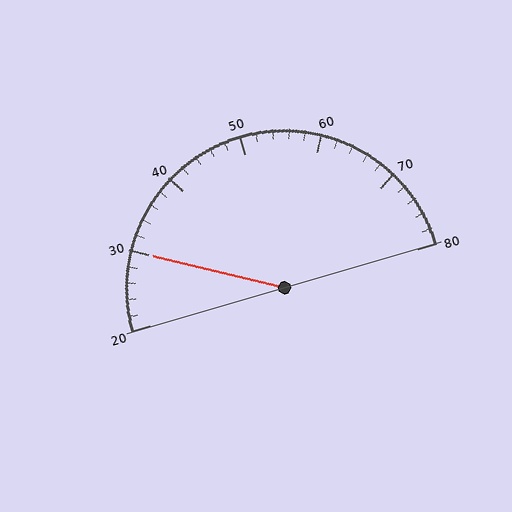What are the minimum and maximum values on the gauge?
The gauge ranges from 20 to 80.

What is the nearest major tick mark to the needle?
The nearest major tick mark is 30.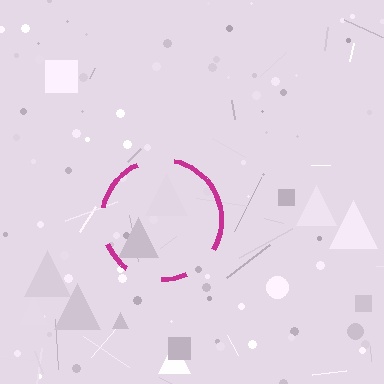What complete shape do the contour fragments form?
The contour fragments form a circle.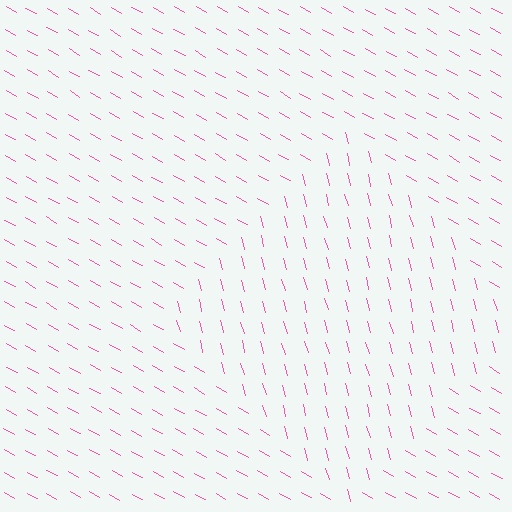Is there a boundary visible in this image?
Yes, there is a texture boundary formed by a change in line orientation.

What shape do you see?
I see a diamond.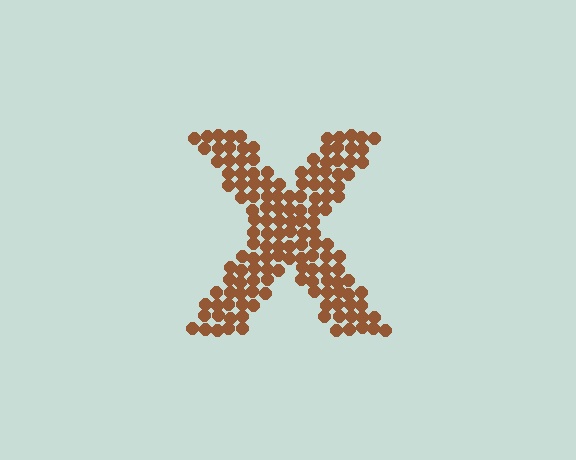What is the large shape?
The large shape is the letter X.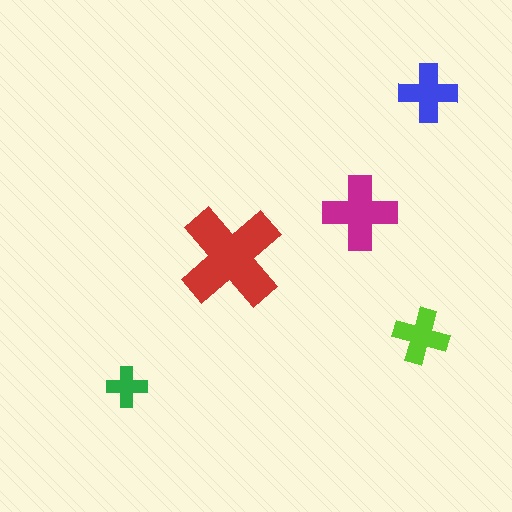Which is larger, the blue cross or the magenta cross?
The magenta one.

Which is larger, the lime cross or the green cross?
The lime one.